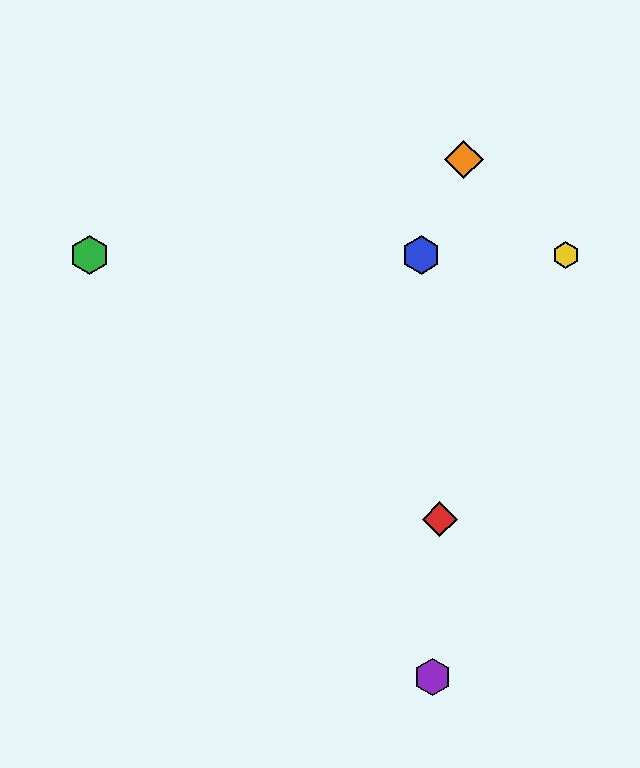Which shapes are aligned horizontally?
The blue hexagon, the green hexagon, the yellow hexagon are aligned horizontally.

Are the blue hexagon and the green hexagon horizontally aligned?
Yes, both are at y≈255.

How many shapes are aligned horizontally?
3 shapes (the blue hexagon, the green hexagon, the yellow hexagon) are aligned horizontally.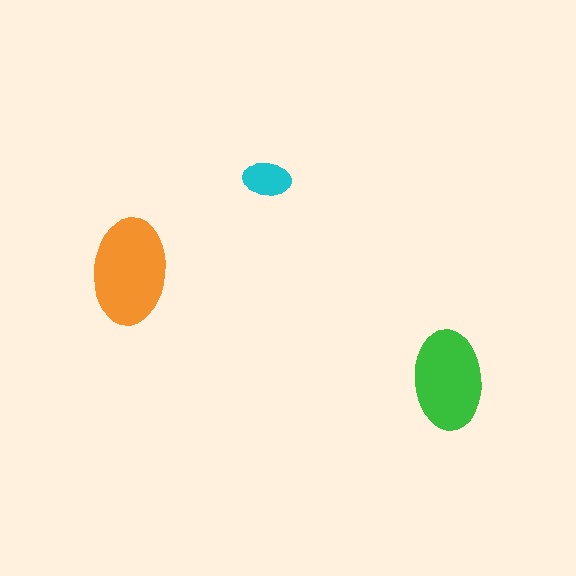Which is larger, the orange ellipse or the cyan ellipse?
The orange one.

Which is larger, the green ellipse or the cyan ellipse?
The green one.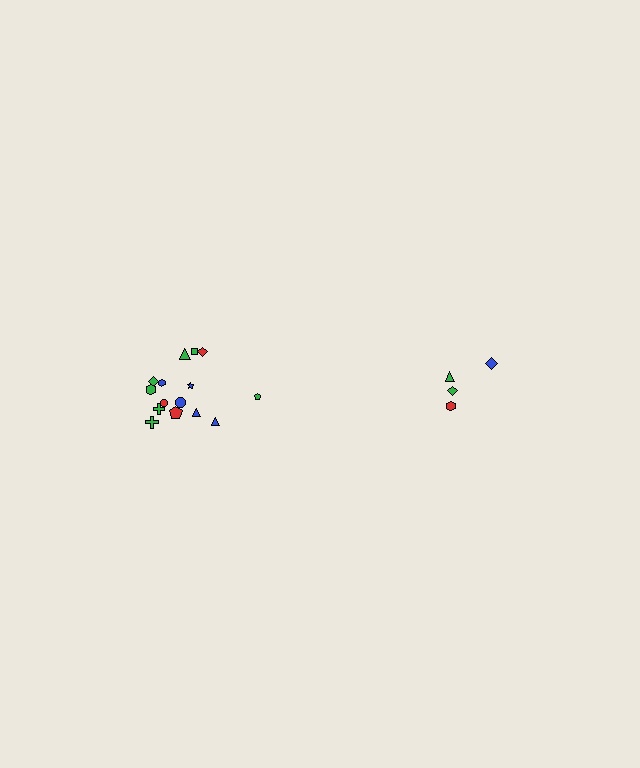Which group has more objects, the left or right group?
The left group.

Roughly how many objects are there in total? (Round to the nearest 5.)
Roughly 20 objects in total.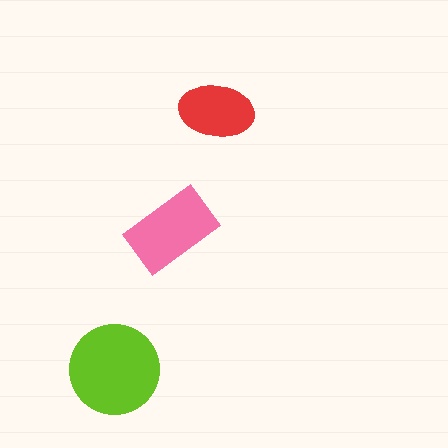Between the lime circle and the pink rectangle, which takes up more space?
The lime circle.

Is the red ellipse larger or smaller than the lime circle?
Smaller.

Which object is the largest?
The lime circle.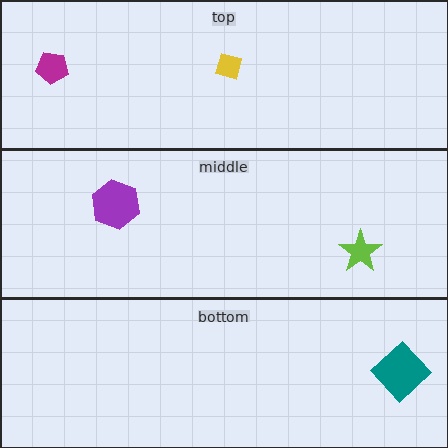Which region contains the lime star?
The middle region.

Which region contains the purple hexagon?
The middle region.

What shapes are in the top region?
The magenta pentagon, the yellow diamond.